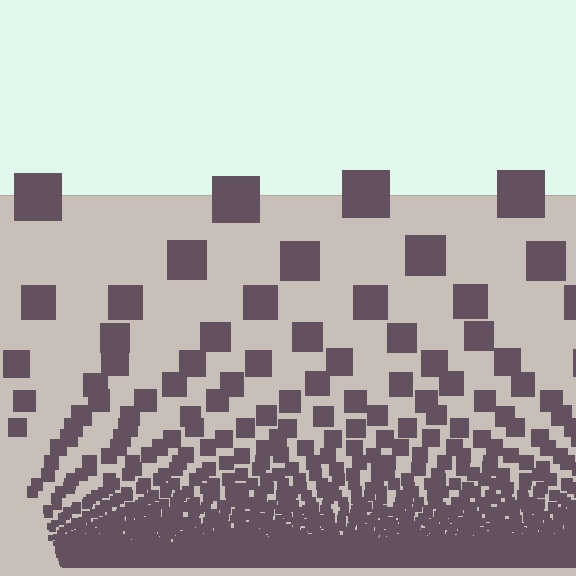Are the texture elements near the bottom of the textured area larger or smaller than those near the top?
Smaller. The gradient is inverted — elements near the bottom are smaller and denser.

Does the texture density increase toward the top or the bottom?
Density increases toward the bottom.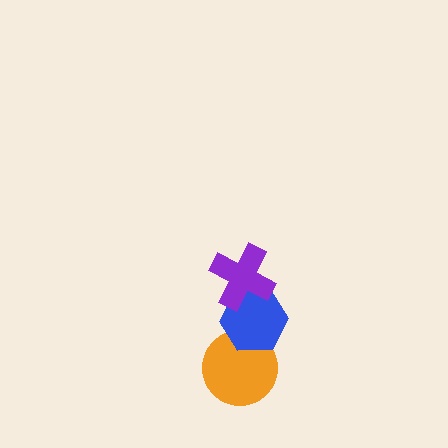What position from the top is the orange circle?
The orange circle is 3rd from the top.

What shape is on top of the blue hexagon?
The purple cross is on top of the blue hexagon.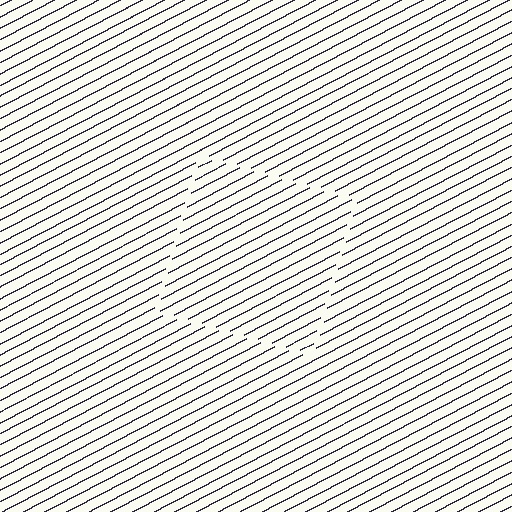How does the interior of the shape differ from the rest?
The interior of the shape contains the same grating, shifted by half a period — the contour is defined by the phase discontinuity where line-ends from the inner and outer gratings abut.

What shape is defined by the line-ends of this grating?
An illusory square. The interior of the shape contains the same grating, shifted by half a period — the contour is defined by the phase discontinuity where line-ends from the inner and outer gratings abut.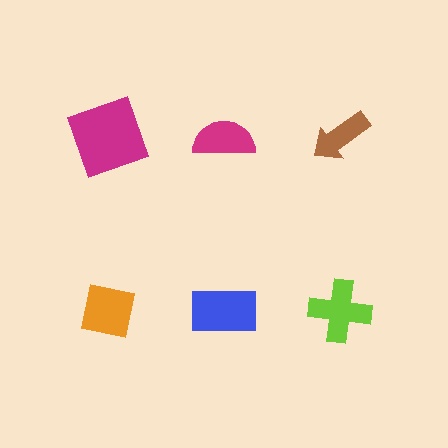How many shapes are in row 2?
3 shapes.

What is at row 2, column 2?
A blue rectangle.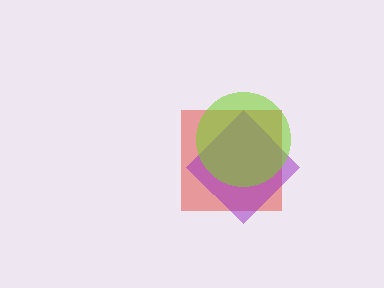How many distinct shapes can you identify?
There are 3 distinct shapes: a red square, a purple diamond, a lime circle.